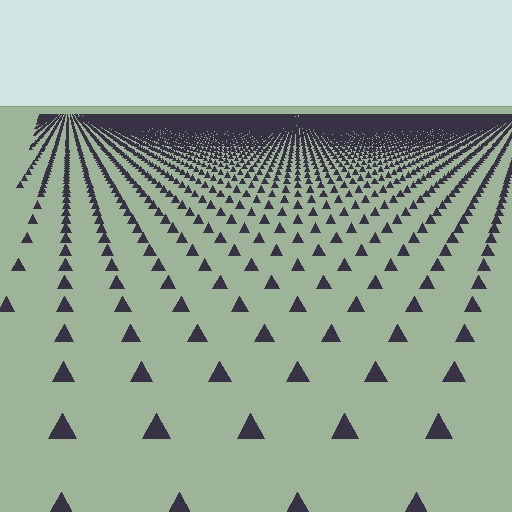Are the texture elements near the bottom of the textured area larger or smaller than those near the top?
Larger. Near the bottom, elements are closer to the viewer and appear at a bigger on-screen size.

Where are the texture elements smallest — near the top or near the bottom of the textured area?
Near the top.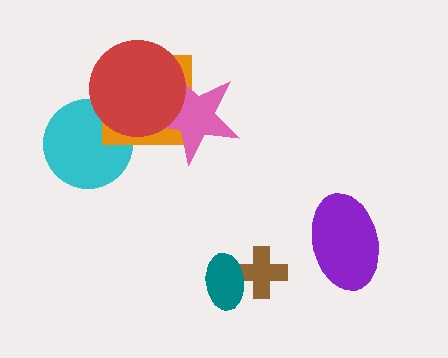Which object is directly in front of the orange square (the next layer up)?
The pink star is directly in front of the orange square.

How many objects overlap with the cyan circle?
2 objects overlap with the cyan circle.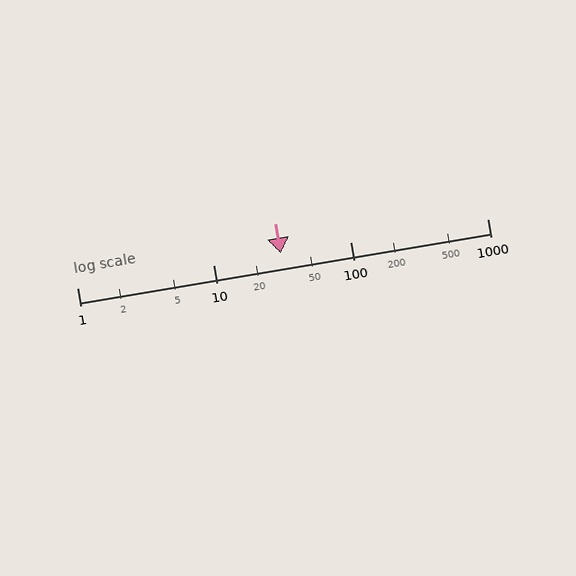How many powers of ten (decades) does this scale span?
The scale spans 3 decades, from 1 to 1000.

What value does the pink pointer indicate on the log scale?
The pointer indicates approximately 31.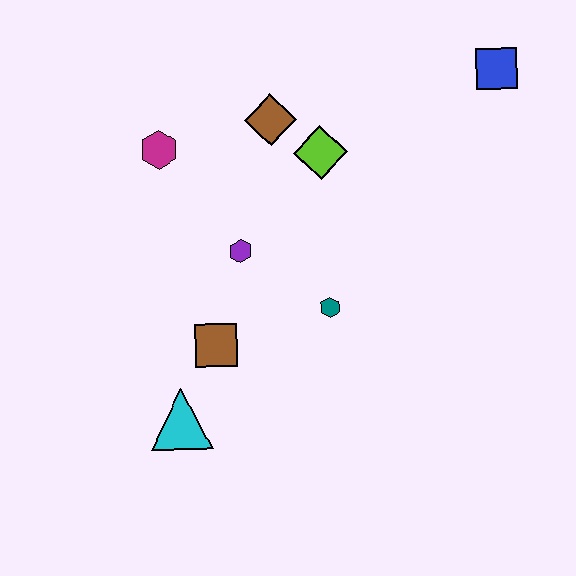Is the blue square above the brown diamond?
Yes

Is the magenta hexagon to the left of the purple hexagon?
Yes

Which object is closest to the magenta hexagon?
The brown diamond is closest to the magenta hexagon.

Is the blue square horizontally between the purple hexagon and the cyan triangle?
No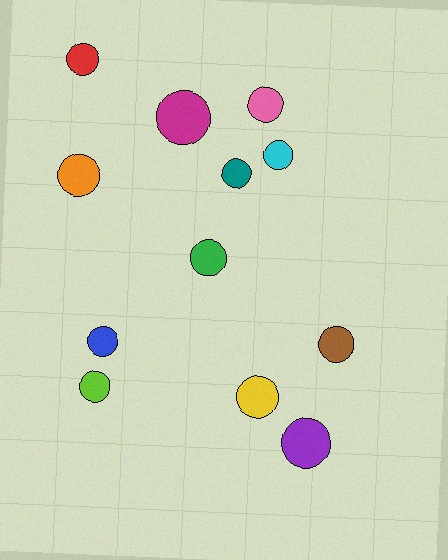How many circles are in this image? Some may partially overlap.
There are 12 circles.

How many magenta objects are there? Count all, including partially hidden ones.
There is 1 magenta object.